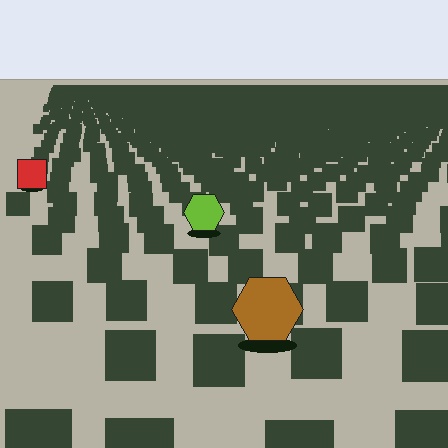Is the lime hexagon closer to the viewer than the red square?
Yes. The lime hexagon is closer — you can tell from the texture gradient: the ground texture is coarser near it.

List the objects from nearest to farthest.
From nearest to farthest: the brown hexagon, the lime hexagon, the red square.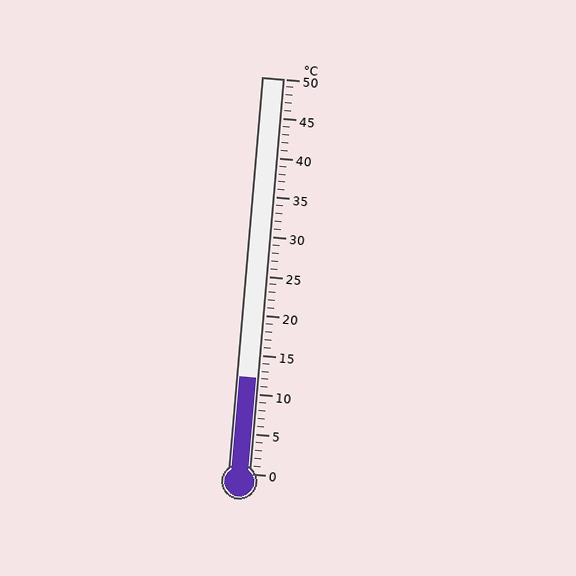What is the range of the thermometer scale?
The thermometer scale ranges from 0°C to 50°C.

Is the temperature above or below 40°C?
The temperature is below 40°C.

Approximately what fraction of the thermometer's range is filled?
The thermometer is filled to approximately 25% of its range.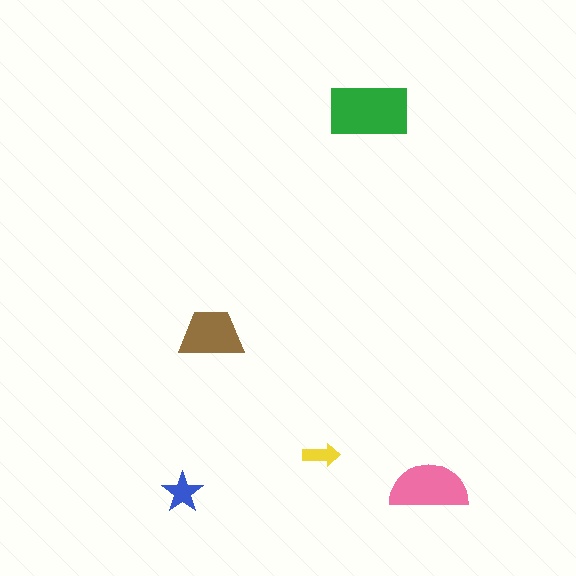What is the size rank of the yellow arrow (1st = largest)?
5th.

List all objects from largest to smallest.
The green rectangle, the pink semicircle, the brown trapezoid, the blue star, the yellow arrow.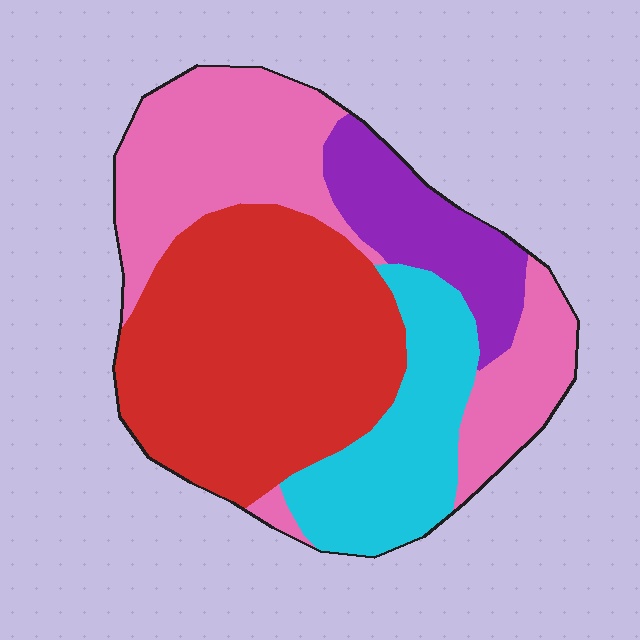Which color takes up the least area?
Purple, at roughly 15%.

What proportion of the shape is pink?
Pink takes up between a quarter and a half of the shape.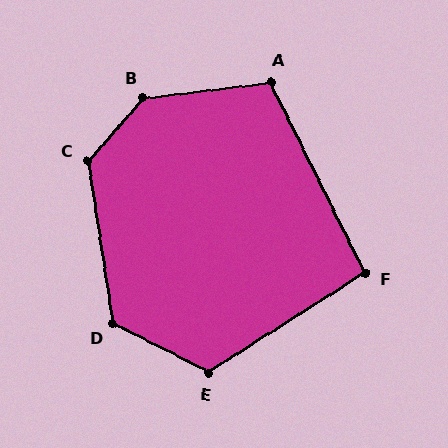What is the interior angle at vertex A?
Approximately 109 degrees (obtuse).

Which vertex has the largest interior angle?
B, at approximately 138 degrees.